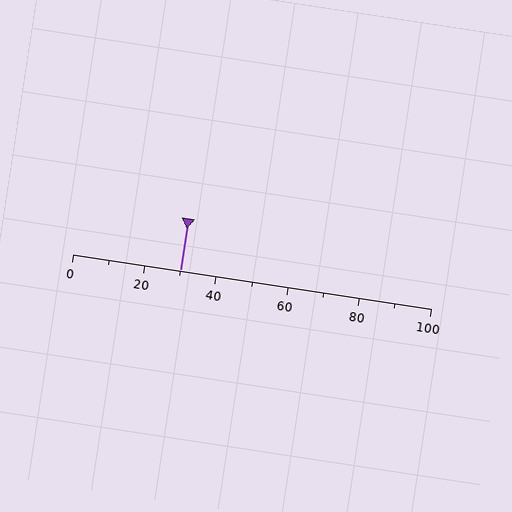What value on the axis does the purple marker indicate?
The marker indicates approximately 30.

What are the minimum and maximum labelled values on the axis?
The axis runs from 0 to 100.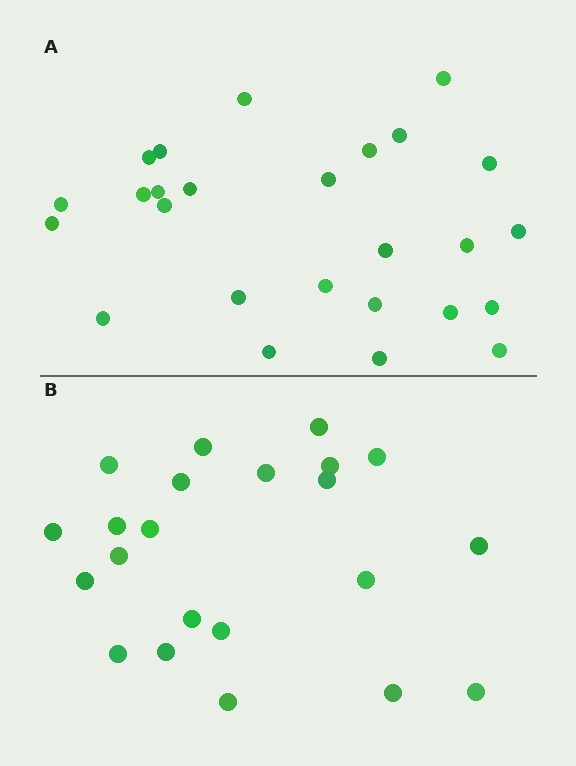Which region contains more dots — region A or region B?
Region A (the top region) has more dots.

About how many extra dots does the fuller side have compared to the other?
Region A has about 4 more dots than region B.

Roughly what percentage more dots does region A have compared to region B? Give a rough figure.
About 20% more.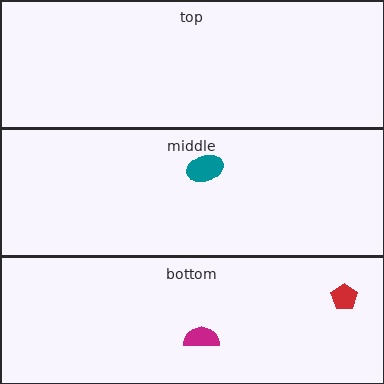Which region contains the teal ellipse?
The middle region.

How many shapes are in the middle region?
1.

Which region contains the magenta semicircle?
The bottom region.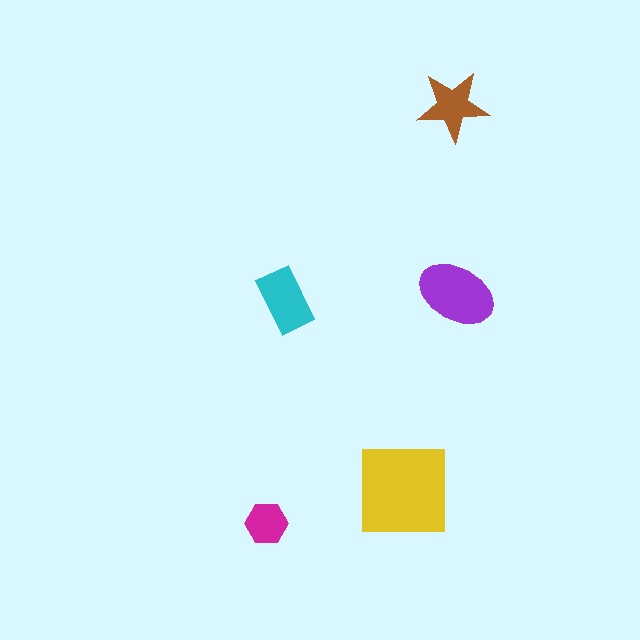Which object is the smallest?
The magenta hexagon.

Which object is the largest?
The yellow square.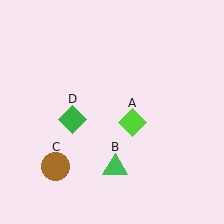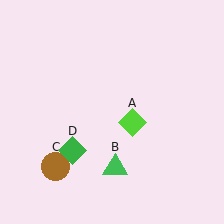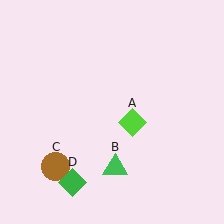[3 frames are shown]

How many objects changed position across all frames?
1 object changed position: green diamond (object D).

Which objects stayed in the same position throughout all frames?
Lime diamond (object A) and green triangle (object B) and brown circle (object C) remained stationary.